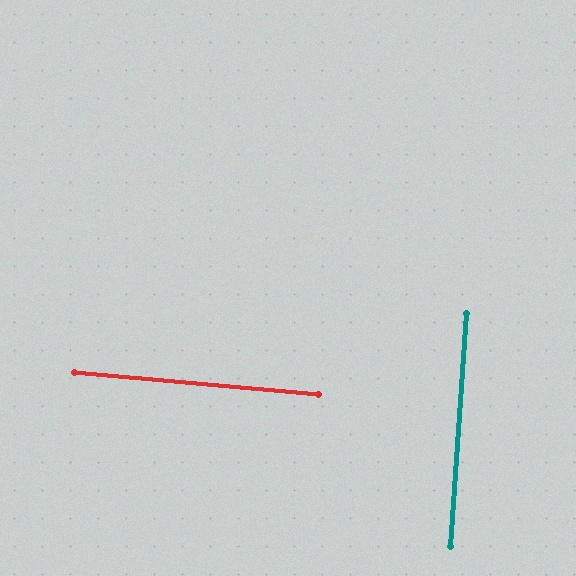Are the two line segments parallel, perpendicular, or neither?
Perpendicular — they meet at approximately 89°.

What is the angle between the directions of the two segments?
Approximately 89 degrees.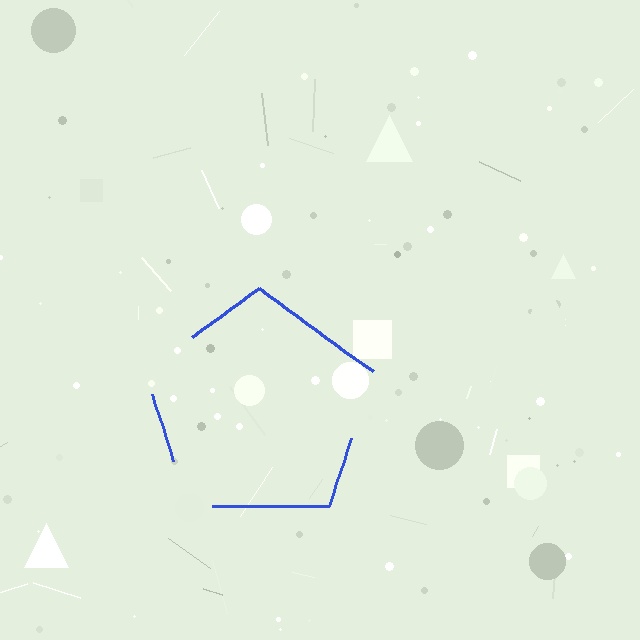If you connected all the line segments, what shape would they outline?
They would outline a pentagon.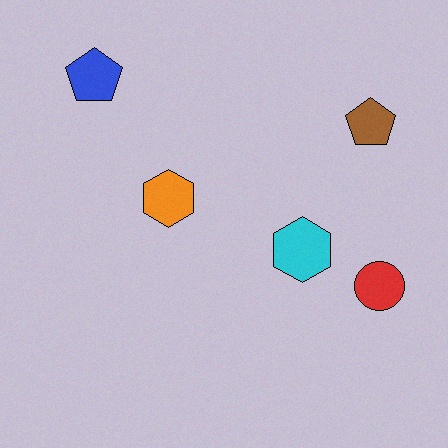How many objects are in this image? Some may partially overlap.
There are 5 objects.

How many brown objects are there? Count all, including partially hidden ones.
There is 1 brown object.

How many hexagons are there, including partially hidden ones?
There are 2 hexagons.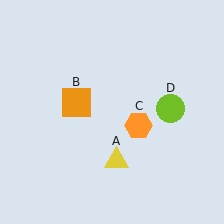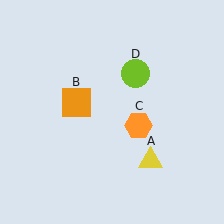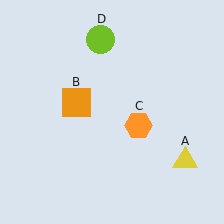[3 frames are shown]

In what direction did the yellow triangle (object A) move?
The yellow triangle (object A) moved right.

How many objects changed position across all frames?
2 objects changed position: yellow triangle (object A), lime circle (object D).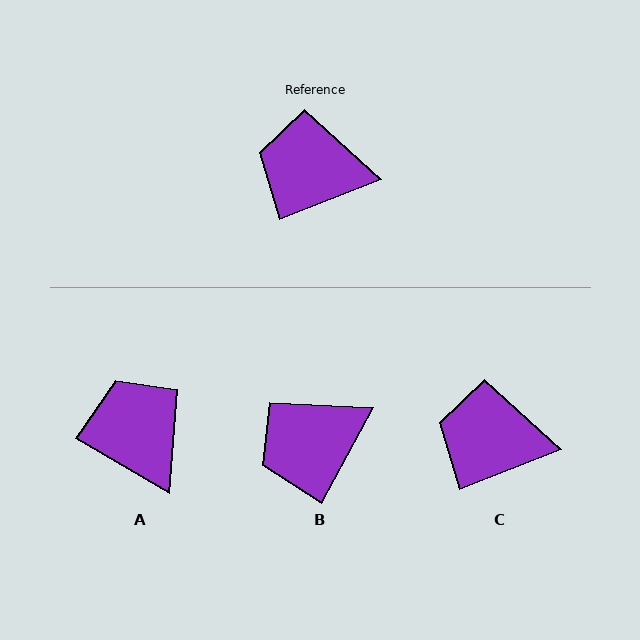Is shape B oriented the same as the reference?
No, it is off by about 40 degrees.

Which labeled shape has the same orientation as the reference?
C.